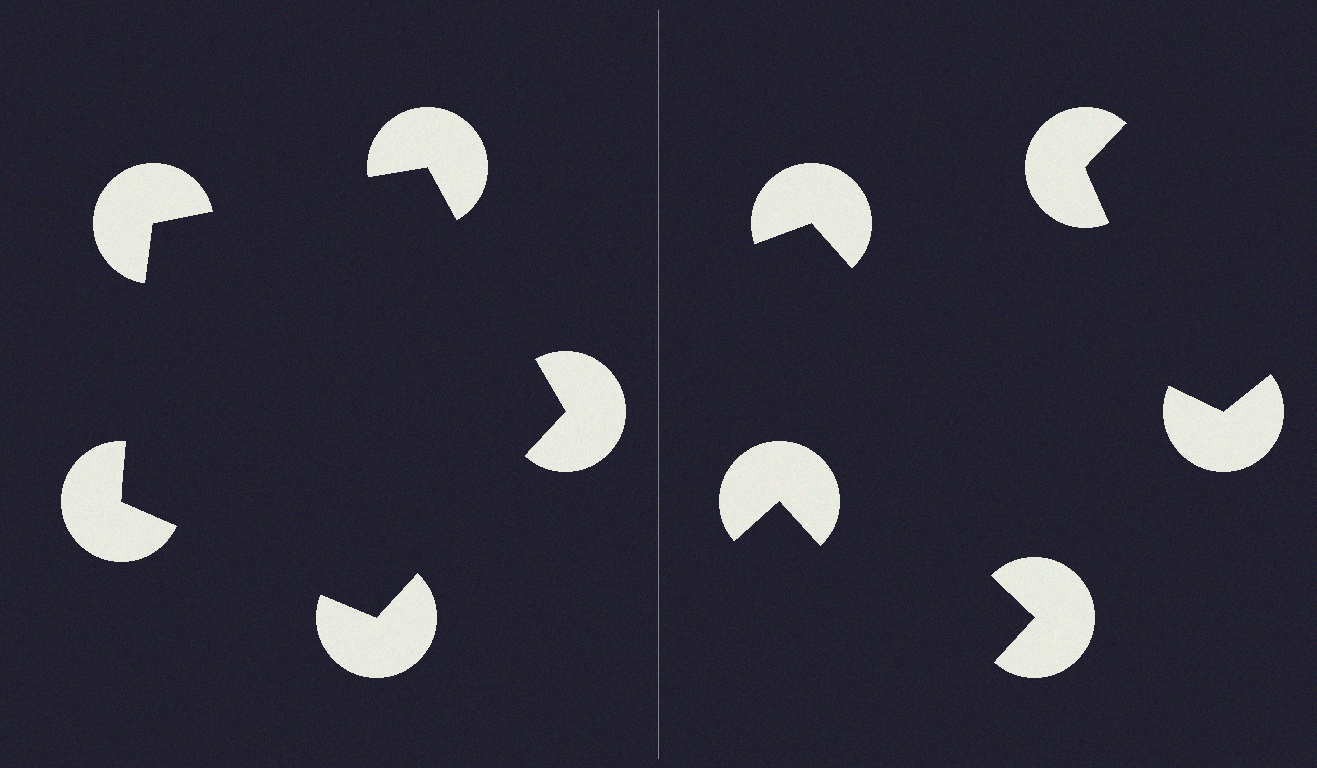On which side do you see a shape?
An illusory pentagon appears on the left side. On the right side the wedge cuts are rotated, so no coherent shape forms.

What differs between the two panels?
The pac-man discs are positioned identically on both sides; only the wedge orientations differ. On the left they align to a pentagon; on the right they are misaligned.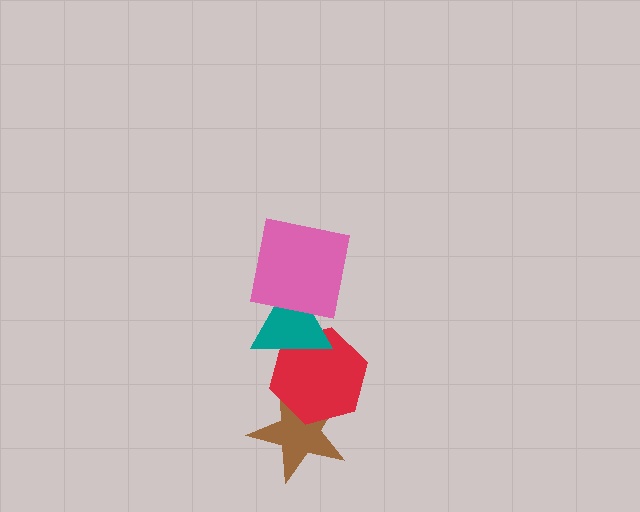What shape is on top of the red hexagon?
The teal triangle is on top of the red hexagon.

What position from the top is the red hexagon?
The red hexagon is 3rd from the top.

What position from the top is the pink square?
The pink square is 1st from the top.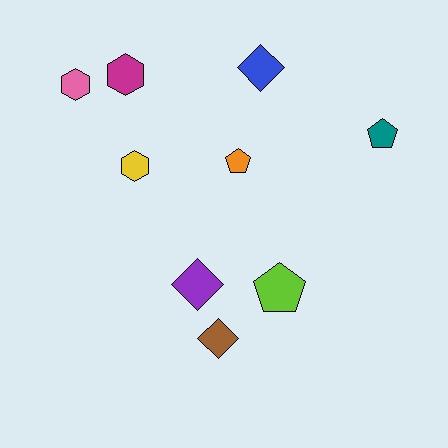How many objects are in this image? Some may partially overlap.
There are 9 objects.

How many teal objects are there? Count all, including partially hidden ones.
There is 1 teal object.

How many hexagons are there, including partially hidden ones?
There are 3 hexagons.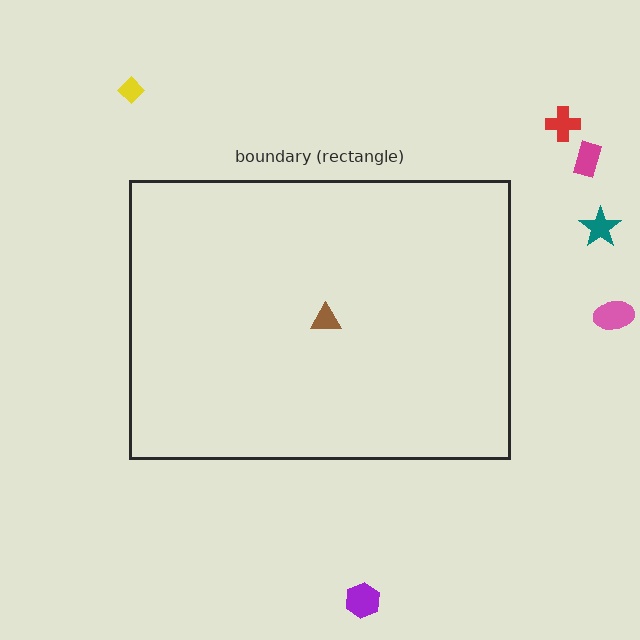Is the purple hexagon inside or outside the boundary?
Outside.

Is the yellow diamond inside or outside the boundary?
Outside.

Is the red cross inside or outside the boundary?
Outside.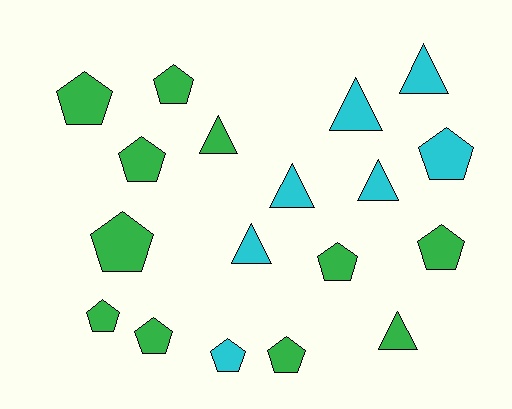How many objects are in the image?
There are 18 objects.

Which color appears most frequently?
Green, with 11 objects.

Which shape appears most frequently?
Pentagon, with 11 objects.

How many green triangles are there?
There are 2 green triangles.